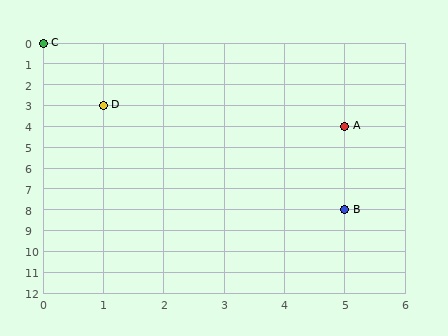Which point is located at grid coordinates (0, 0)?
Point C is at (0, 0).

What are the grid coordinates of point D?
Point D is at grid coordinates (1, 3).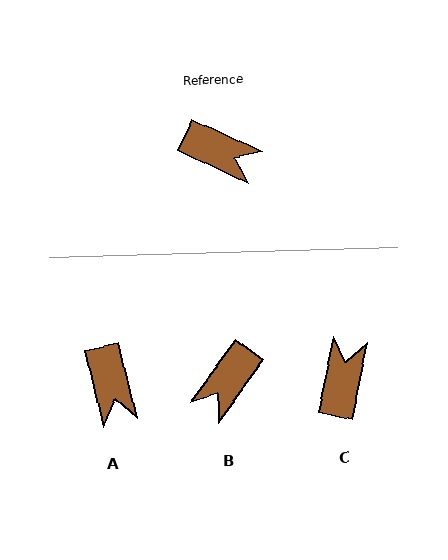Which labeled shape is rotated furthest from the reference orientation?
C, about 103 degrees away.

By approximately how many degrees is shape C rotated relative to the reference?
Approximately 103 degrees counter-clockwise.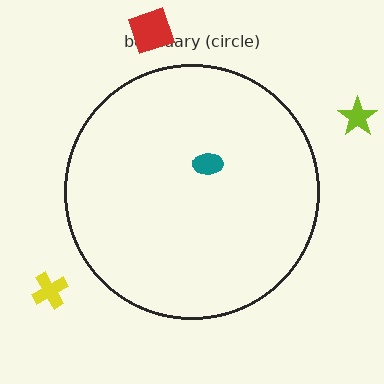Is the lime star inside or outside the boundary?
Outside.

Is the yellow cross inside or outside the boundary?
Outside.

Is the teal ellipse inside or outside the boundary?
Inside.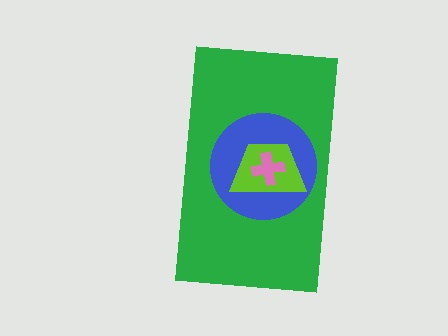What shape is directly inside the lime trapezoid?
The pink cross.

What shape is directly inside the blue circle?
The lime trapezoid.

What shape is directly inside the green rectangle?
The blue circle.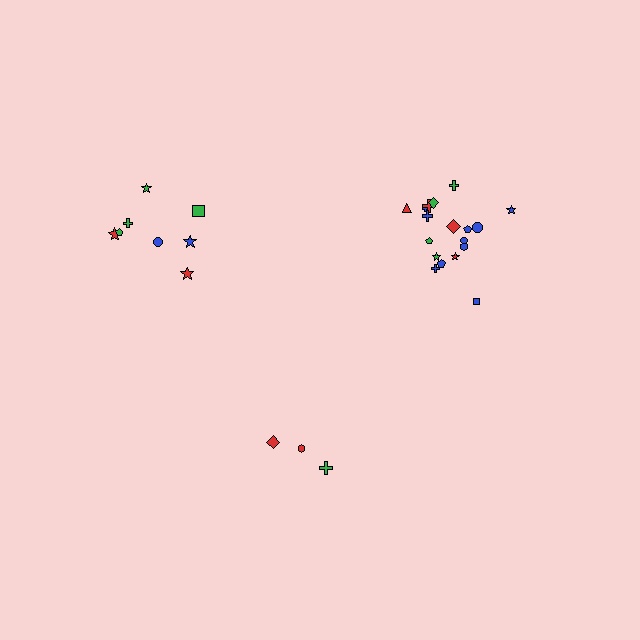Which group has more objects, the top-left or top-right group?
The top-right group.